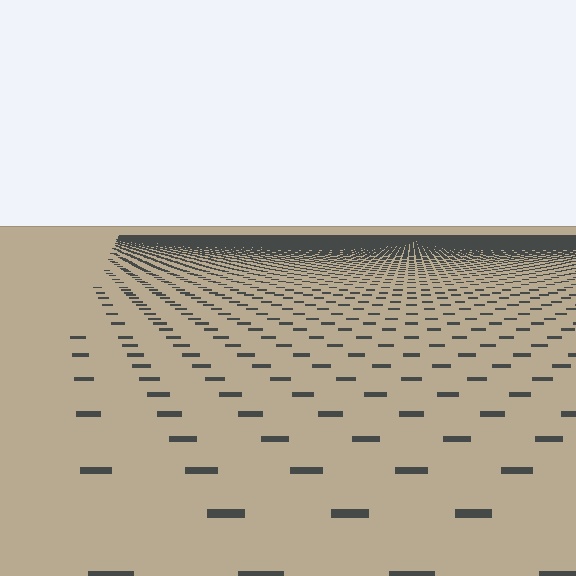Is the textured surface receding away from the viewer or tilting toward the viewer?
The surface is receding away from the viewer. Texture elements get smaller and denser toward the top.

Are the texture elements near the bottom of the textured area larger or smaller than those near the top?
Larger. Near the bottom, elements are closer to the viewer and appear at a bigger on-screen size.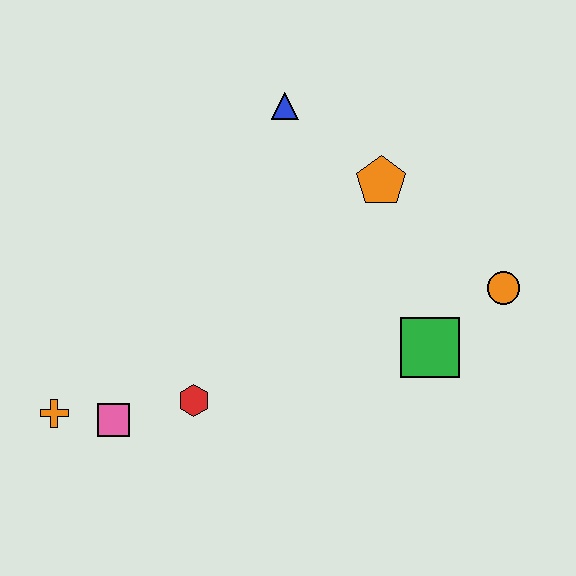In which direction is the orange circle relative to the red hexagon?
The orange circle is to the right of the red hexagon.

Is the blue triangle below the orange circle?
No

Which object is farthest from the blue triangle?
The orange cross is farthest from the blue triangle.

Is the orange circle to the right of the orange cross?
Yes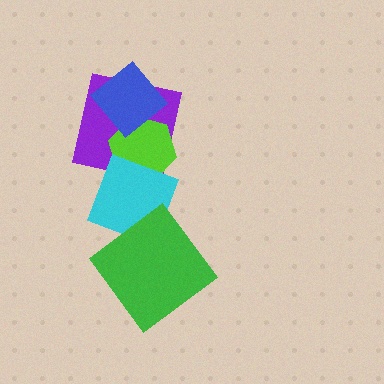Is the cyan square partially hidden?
Yes, it is partially covered by another shape.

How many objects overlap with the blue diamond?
2 objects overlap with the blue diamond.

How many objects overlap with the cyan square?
3 objects overlap with the cyan square.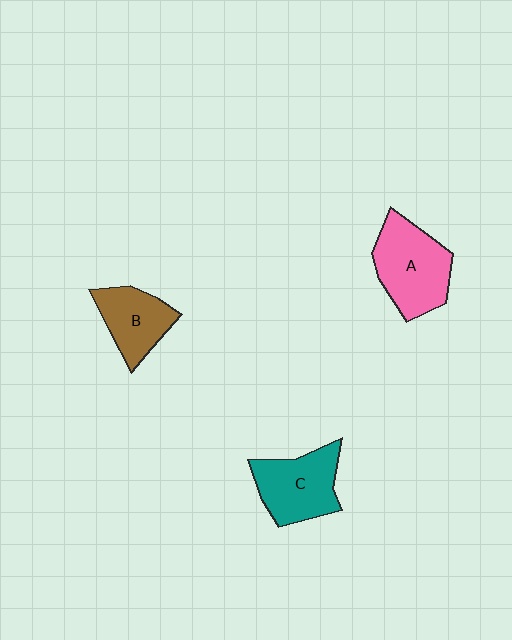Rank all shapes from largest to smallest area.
From largest to smallest: A (pink), C (teal), B (brown).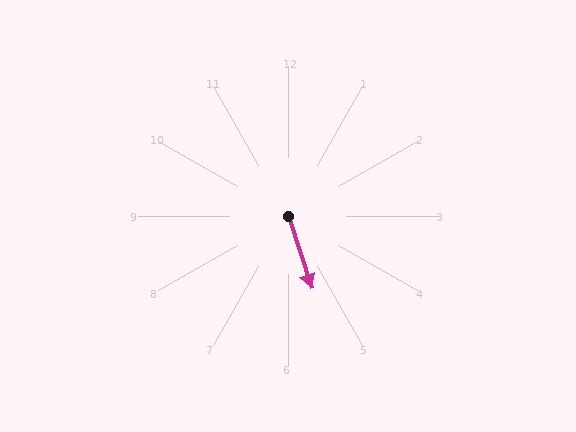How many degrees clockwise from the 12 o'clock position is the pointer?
Approximately 162 degrees.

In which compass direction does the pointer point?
South.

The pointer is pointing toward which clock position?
Roughly 5 o'clock.